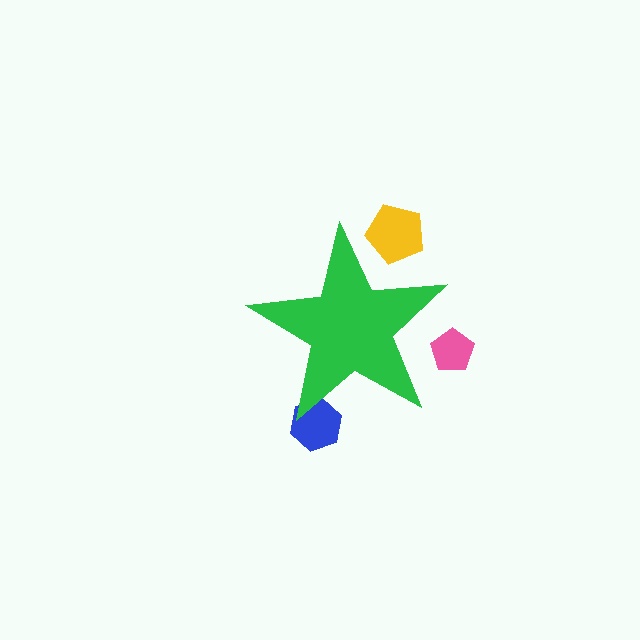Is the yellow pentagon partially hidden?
Yes, the yellow pentagon is partially hidden behind the green star.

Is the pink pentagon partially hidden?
Yes, the pink pentagon is partially hidden behind the green star.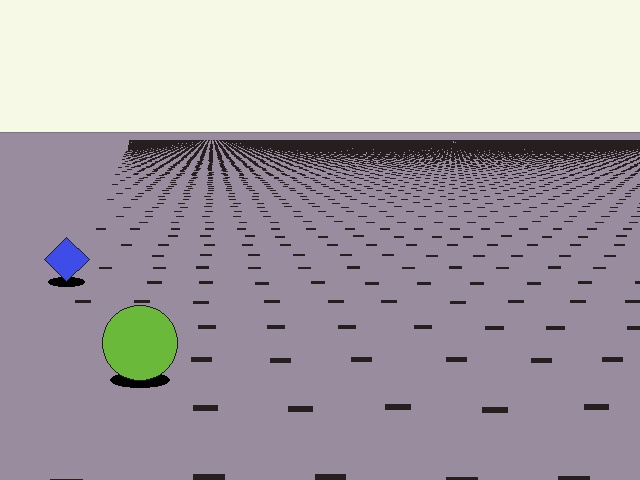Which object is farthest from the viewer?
The blue diamond is farthest from the viewer. It appears smaller and the ground texture around it is denser.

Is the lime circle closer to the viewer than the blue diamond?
Yes. The lime circle is closer — you can tell from the texture gradient: the ground texture is coarser near it.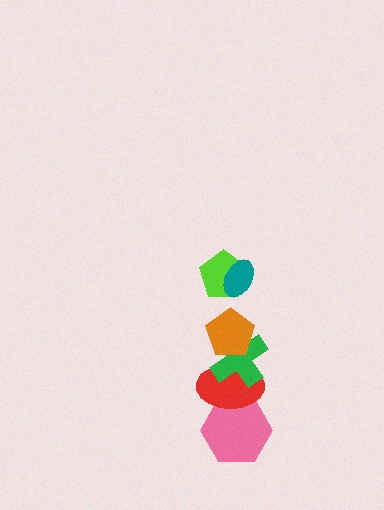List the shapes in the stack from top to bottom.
From top to bottom: the teal ellipse, the lime pentagon, the orange pentagon, the green cross, the red ellipse, the pink hexagon.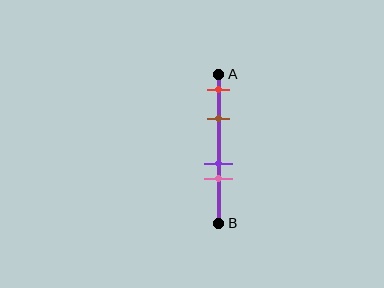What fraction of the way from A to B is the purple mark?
The purple mark is approximately 60% (0.6) of the way from A to B.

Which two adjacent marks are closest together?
The purple and pink marks are the closest adjacent pair.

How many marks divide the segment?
There are 4 marks dividing the segment.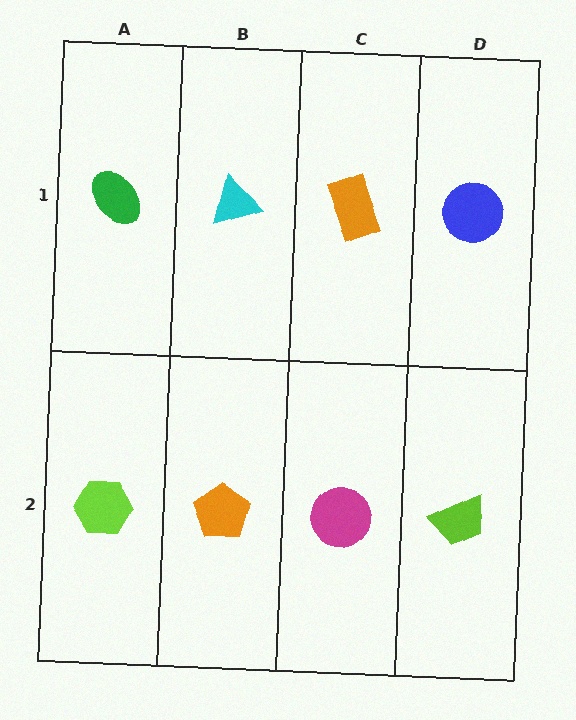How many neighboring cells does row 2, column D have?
2.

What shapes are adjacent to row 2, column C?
An orange rectangle (row 1, column C), an orange pentagon (row 2, column B), a lime trapezoid (row 2, column D).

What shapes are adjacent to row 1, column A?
A lime hexagon (row 2, column A), a cyan triangle (row 1, column B).